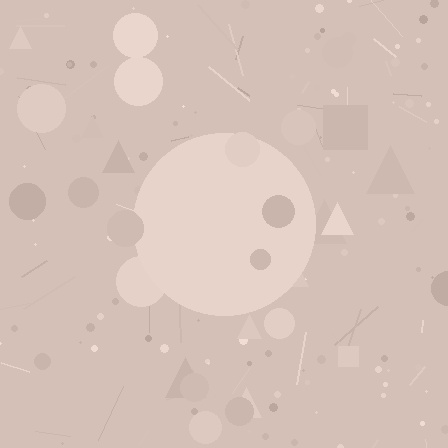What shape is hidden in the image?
A circle is hidden in the image.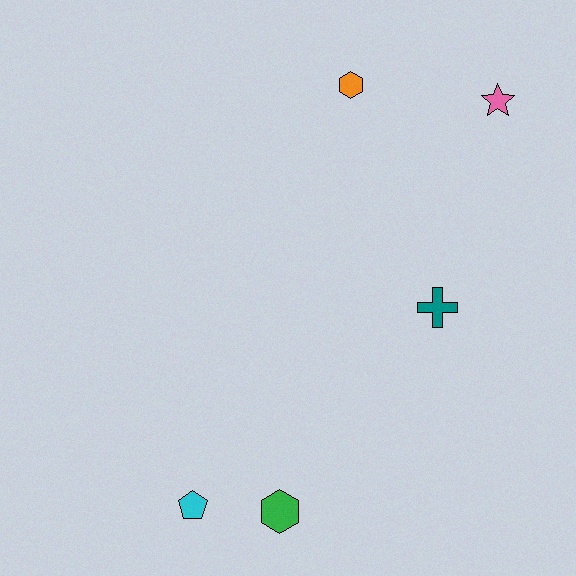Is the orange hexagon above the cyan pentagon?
Yes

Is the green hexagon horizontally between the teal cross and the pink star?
No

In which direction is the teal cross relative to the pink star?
The teal cross is below the pink star.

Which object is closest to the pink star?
The orange hexagon is closest to the pink star.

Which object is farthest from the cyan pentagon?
The pink star is farthest from the cyan pentagon.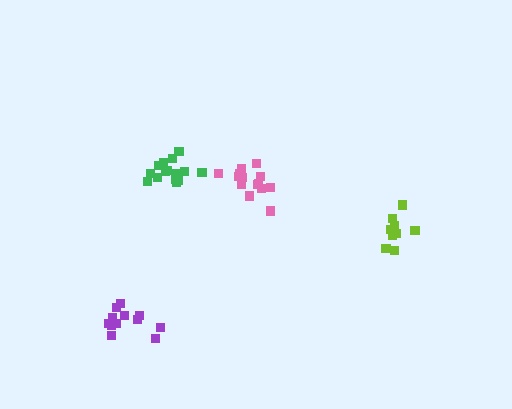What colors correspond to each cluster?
The clusters are colored: green, pink, lime, purple.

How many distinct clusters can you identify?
There are 4 distinct clusters.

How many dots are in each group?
Group 1: 15 dots, Group 2: 15 dots, Group 3: 9 dots, Group 4: 12 dots (51 total).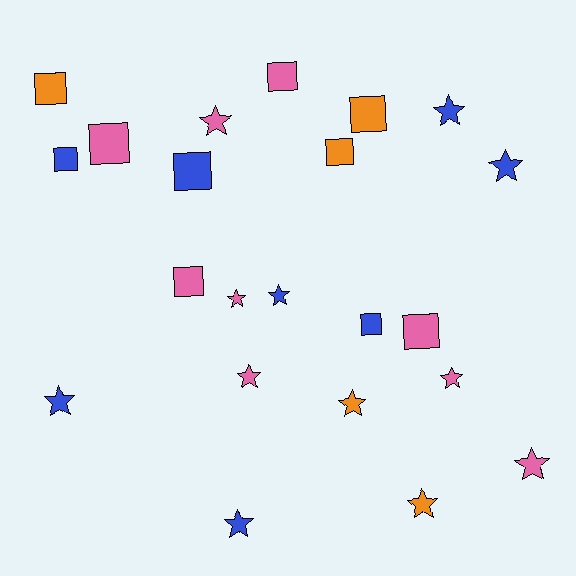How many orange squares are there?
There are 3 orange squares.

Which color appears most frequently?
Pink, with 9 objects.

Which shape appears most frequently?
Star, with 12 objects.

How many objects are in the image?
There are 22 objects.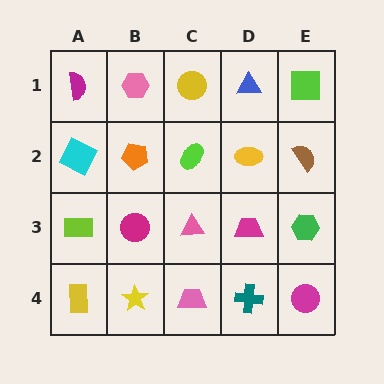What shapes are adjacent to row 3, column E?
A brown semicircle (row 2, column E), a magenta circle (row 4, column E), a magenta trapezoid (row 3, column D).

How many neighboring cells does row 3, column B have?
4.